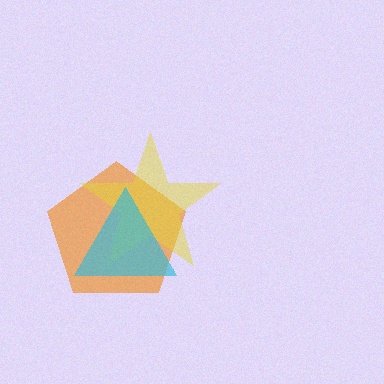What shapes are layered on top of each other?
The layered shapes are: an orange pentagon, a yellow star, a cyan triangle.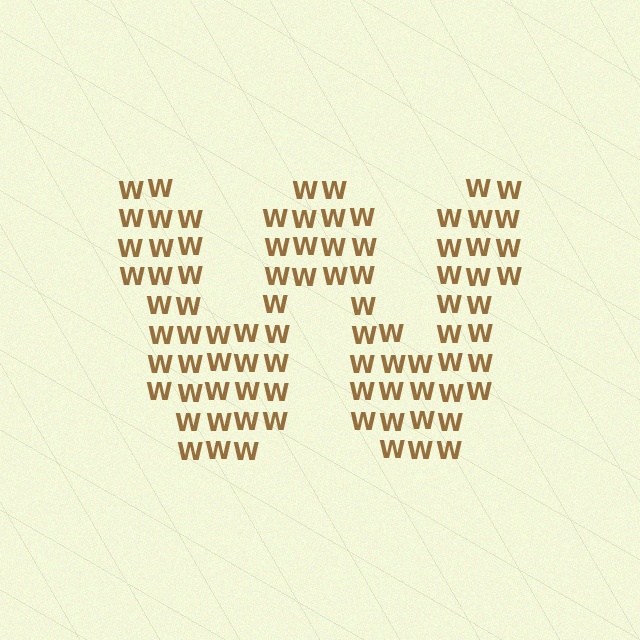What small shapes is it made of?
It is made of small letter W's.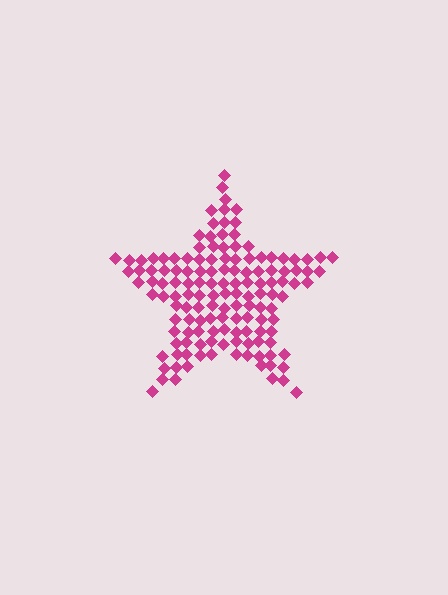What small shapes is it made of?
It is made of small diamonds.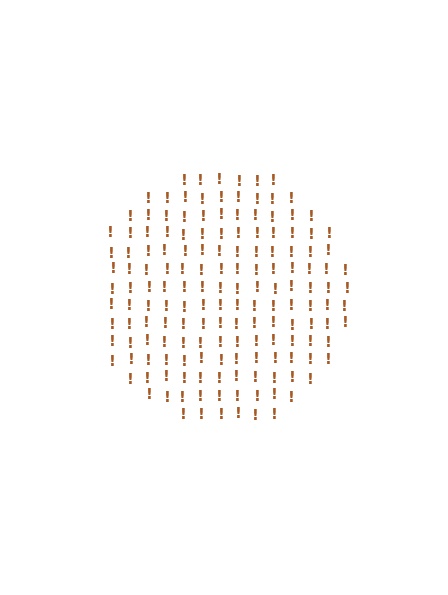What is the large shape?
The large shape is a circle.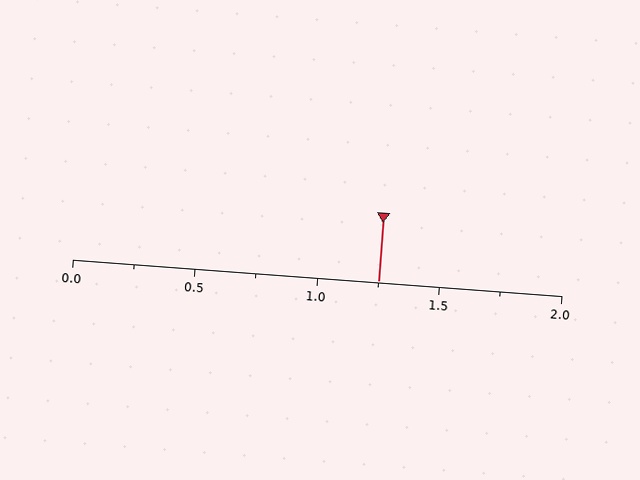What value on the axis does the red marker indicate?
The marker indicates approximately 1.25.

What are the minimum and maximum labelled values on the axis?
The axis runs from 0.0 to 2.0.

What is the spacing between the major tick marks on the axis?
The major ticks are spaced 0.5 apart.